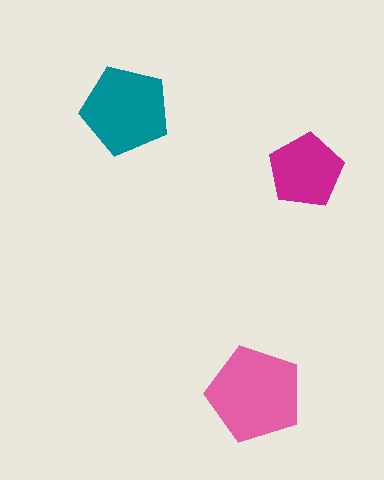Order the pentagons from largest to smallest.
the pink one, the teal one, the magenta one.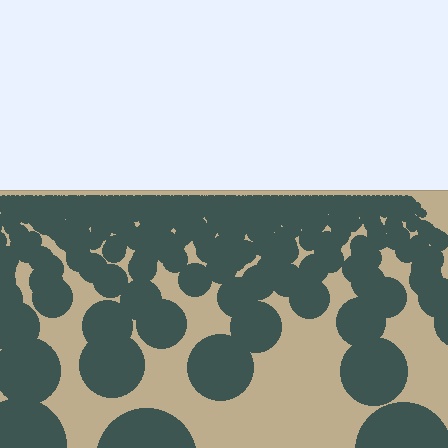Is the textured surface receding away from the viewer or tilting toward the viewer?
The surface is receding away from the viewer. Texture elements get smaller and denser toward the top.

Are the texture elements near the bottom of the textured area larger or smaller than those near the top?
Larger. Near the bottom, elements are closer to the viewer and appear at a bigger on-screen size.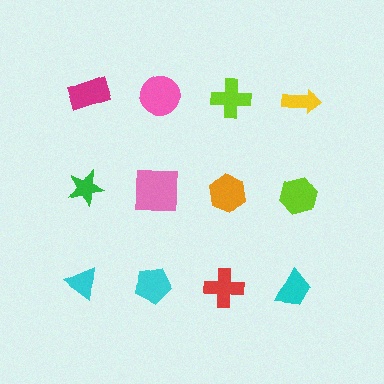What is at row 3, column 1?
A cyan triangle.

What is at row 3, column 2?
A cyan pentagon.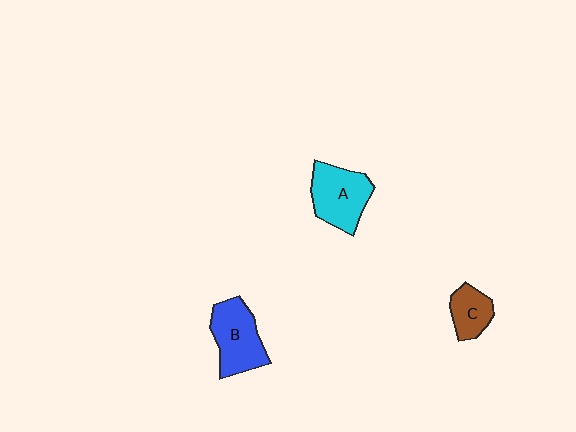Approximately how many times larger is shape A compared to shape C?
Approximately 1.7 times.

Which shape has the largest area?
Shape B (blue).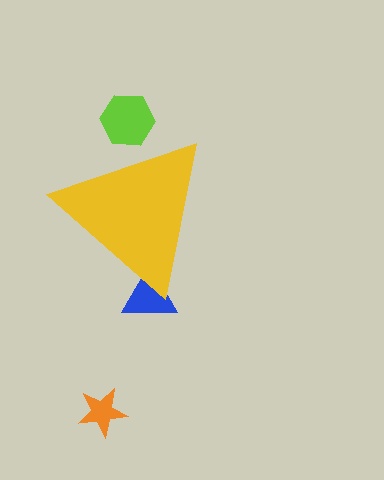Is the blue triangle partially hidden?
Yes, the blue triangle is partially hidden behind the yellow triangle.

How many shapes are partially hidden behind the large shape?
2 shapes are partially hidden.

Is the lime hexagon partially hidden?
Yes, the lime hexagon is partially hidden behind the yellow triangle.